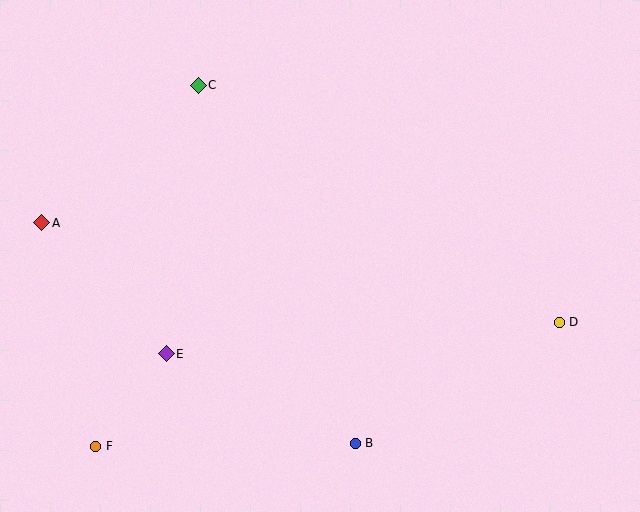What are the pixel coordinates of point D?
Point D is at (559, 322).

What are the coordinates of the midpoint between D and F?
The midpoint between D and F is at (327, 384).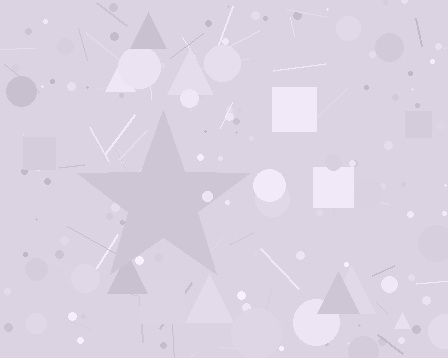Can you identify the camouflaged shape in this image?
The camouflaged shape is a star.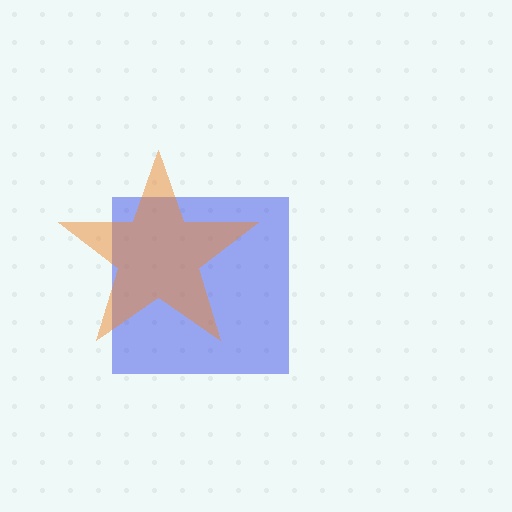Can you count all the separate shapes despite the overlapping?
Yes, there are 2 separate shapes.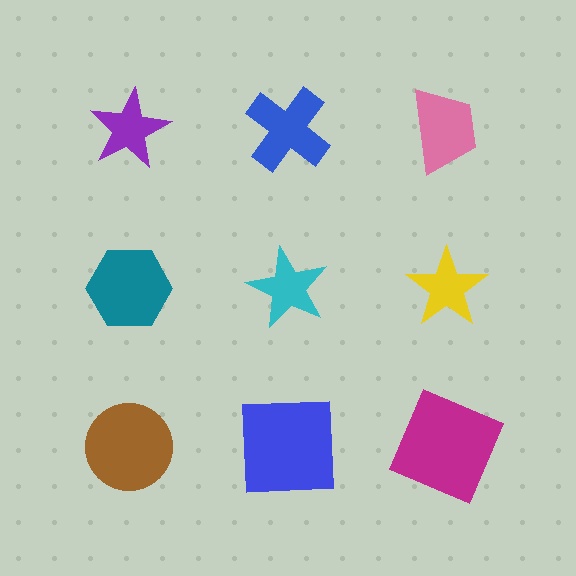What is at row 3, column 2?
A blue square.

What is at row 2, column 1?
A teal hexagon.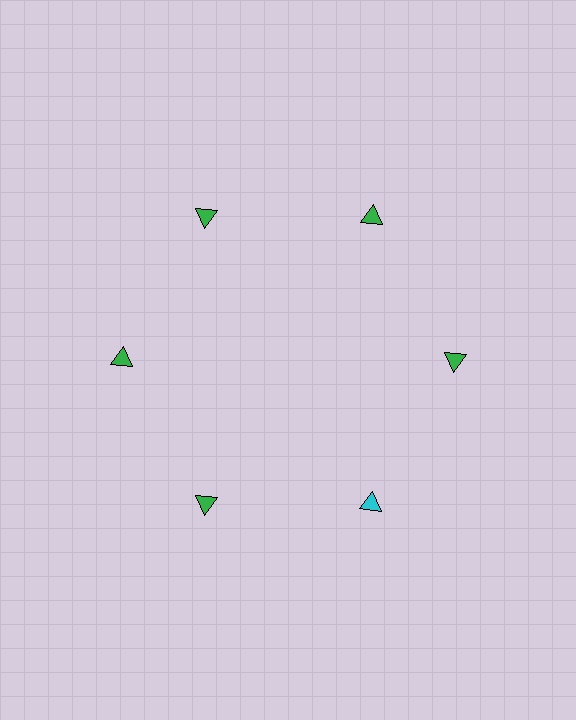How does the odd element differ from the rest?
It has a different color: cyan instead of green.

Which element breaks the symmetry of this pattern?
The cyan triangle at roughly the 5 o'clock position breaks the symmetry. All other shapes are green triangles.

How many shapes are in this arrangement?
There are 6 shapes arranged in a ring pattern.